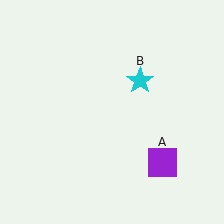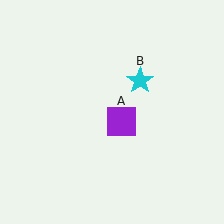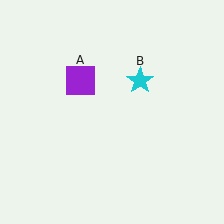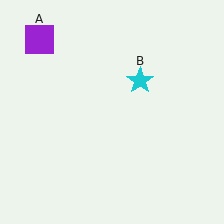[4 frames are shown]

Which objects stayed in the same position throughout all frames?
Cyan star (object B) remained stationary.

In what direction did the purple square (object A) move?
The purple square (object A) moved up and to the left.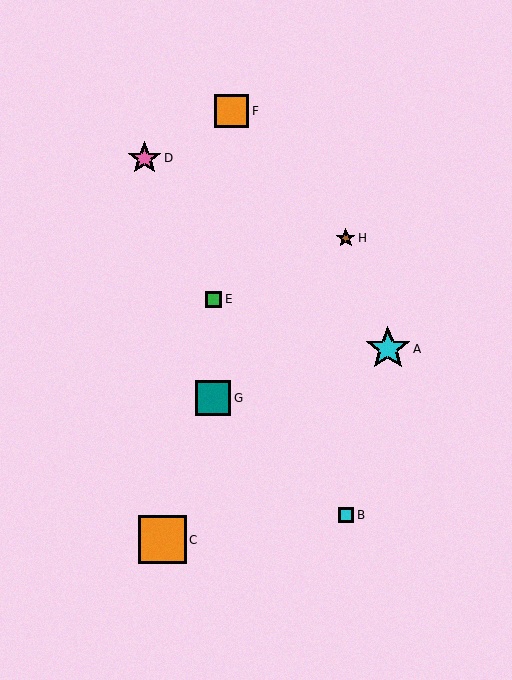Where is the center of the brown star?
The center of the brown star is at (346, 238).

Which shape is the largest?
The orange square (labeled C) is the largest.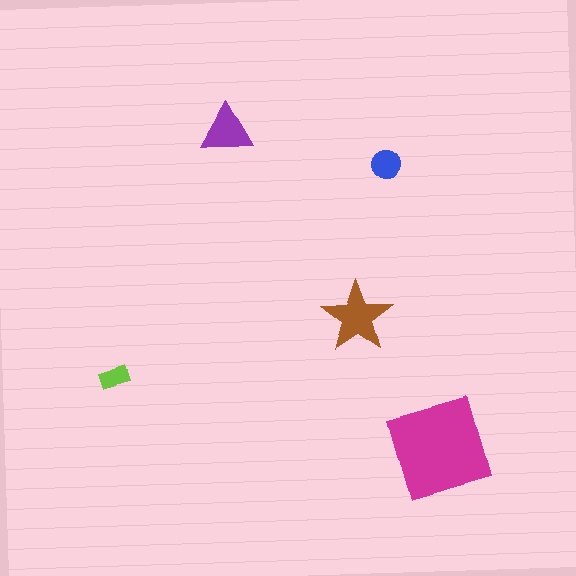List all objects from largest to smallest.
The magenta diamond, the brown star, the purple triangle, the blue circle, the lime rectangle.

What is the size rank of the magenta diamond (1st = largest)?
1st.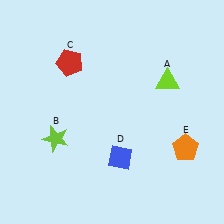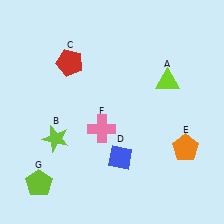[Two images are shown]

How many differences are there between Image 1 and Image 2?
There are 2 differences between the two images.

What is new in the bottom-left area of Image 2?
A lime pentagon (G) was added in the bottom-left area of Image 2.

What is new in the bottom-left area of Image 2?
A pink cross (F) was added in the bottom-left area of Image 2.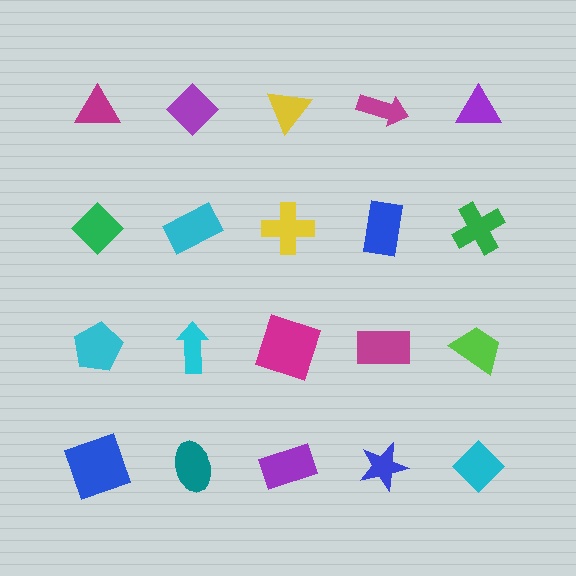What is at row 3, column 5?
A lime trapezoid.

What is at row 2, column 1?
A green diamond.